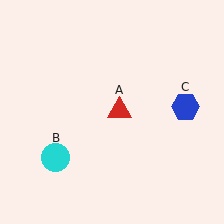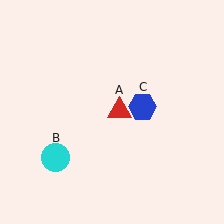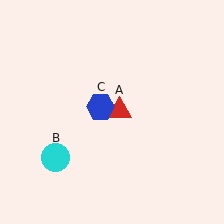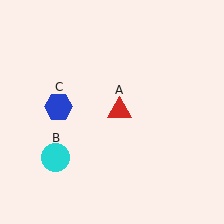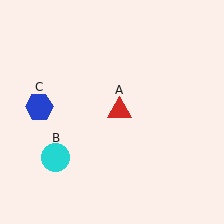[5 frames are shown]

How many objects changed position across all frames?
1 object changed position: blue hexagon (object C).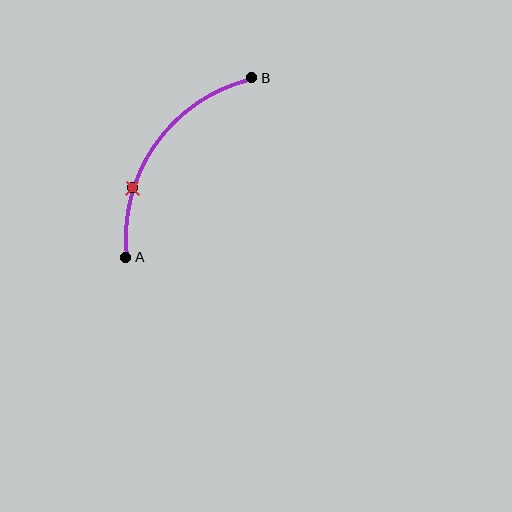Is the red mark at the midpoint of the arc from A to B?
No. The red mark lies on the arc but is closer to endpoint A. The arc midpoint would be at the point on the curve equidistant along the arc from both A and B.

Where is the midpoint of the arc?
The arc midpoint is the point on the curve farthest from the straight line joining A and B. It sits above and to the left of that line.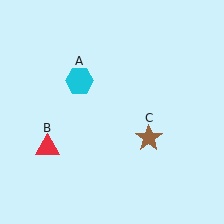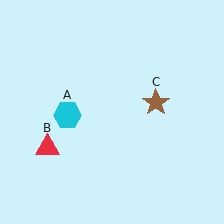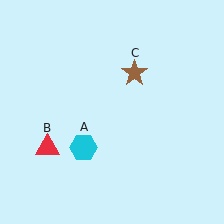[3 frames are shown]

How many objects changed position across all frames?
2 objects changed position: cyan hexagon (object A), brown star (object C).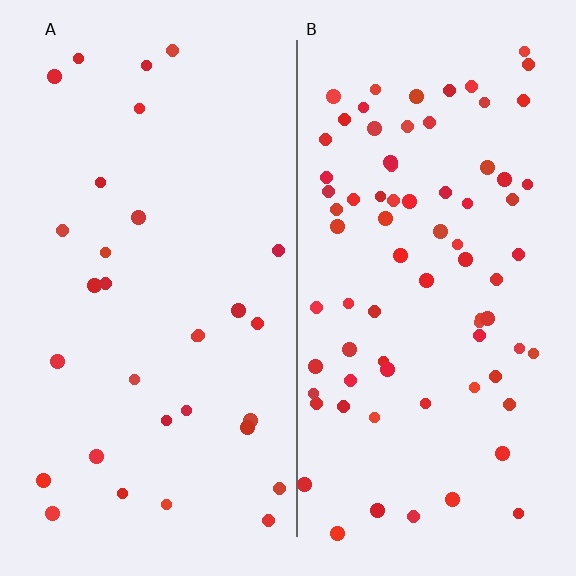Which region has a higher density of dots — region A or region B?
B (the right).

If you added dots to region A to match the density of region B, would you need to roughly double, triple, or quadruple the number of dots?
Approximately triple.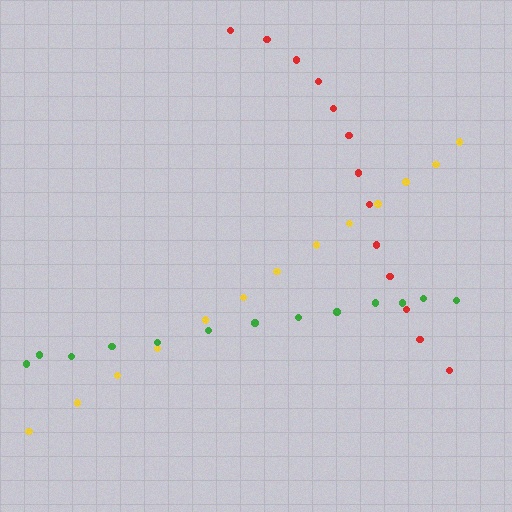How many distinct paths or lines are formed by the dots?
There are 3 distinct paths.